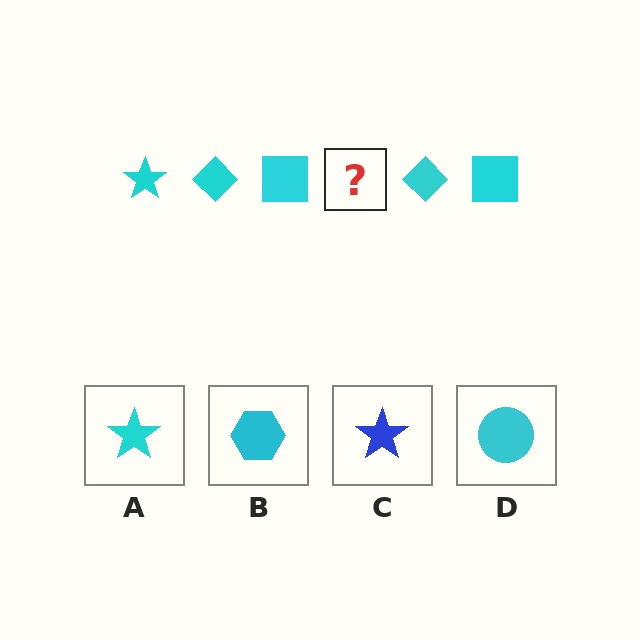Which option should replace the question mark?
Option A.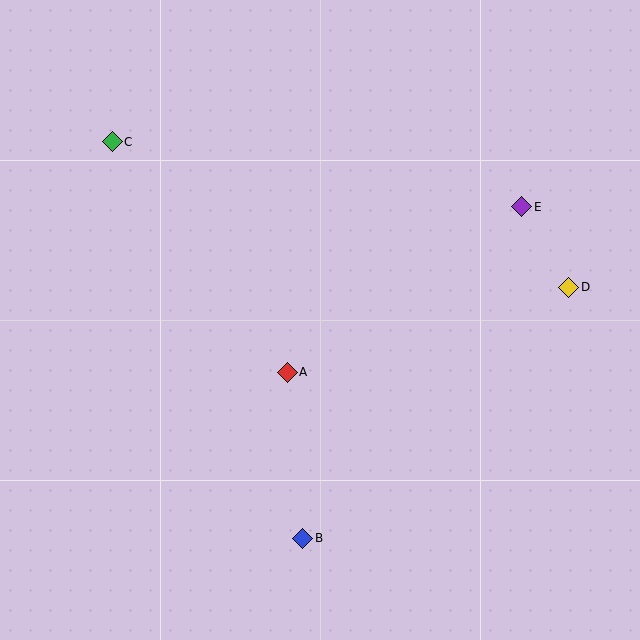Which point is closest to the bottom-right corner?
Point B is closest to the bottom-right corner.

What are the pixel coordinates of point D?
Point D is at (569, 287).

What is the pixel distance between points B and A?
The distance between B and A is 167 pixels.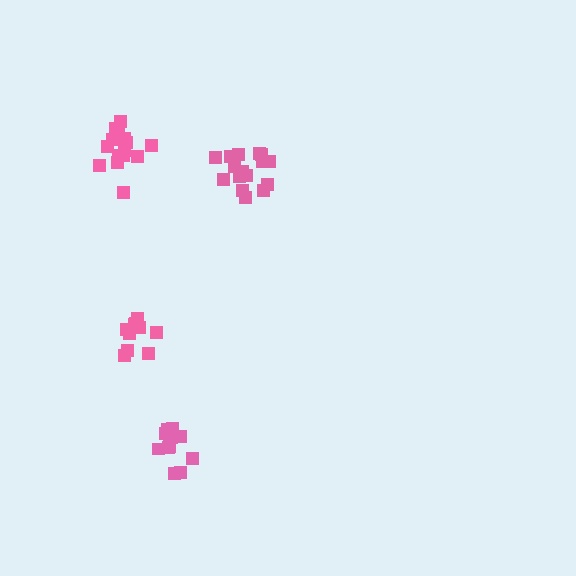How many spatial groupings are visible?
There are 4 spatial groupings.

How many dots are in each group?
Group 1: 11 dots, Group 2: 10 dots, Group 3: 15 dots, Group 4: 16 dots (52 total).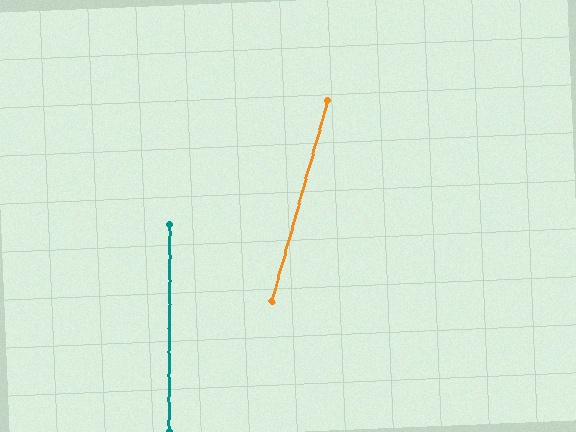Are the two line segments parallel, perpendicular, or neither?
Neither parallel nor perpendicular — they differ by about 16°.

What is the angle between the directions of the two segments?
Approximately 16 degrees.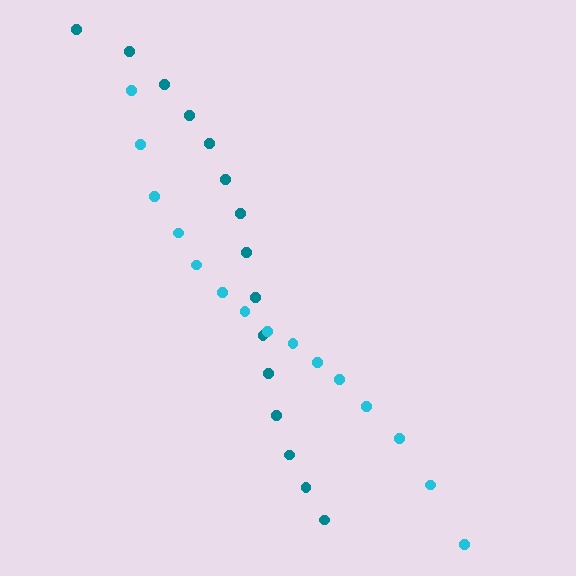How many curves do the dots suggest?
There are 2 distinct paths.